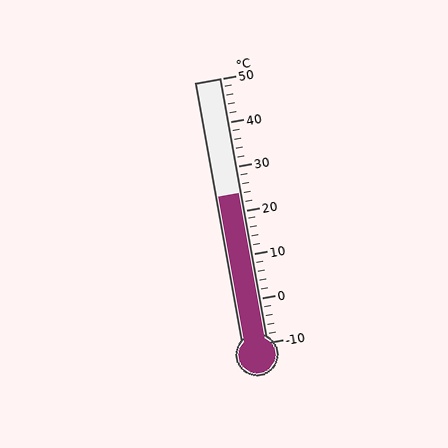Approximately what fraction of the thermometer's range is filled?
The thermometer is filled to approximately 55% of its range.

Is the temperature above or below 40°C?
The temperature is below 40°C.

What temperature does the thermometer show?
The thermometer shows approximately 24°C.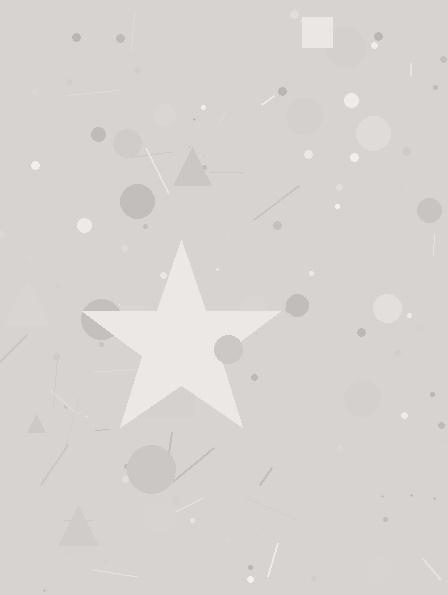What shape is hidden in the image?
A star is hidden in the image.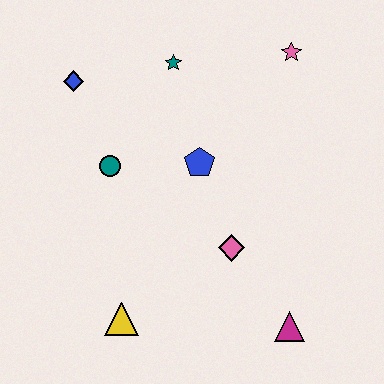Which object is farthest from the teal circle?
The magenta triangle is farthest from the teal circle.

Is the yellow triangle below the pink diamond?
Yes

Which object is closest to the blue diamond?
The teal circle is closest to the blue diamond.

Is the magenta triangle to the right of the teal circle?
Yes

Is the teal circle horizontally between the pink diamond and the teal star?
No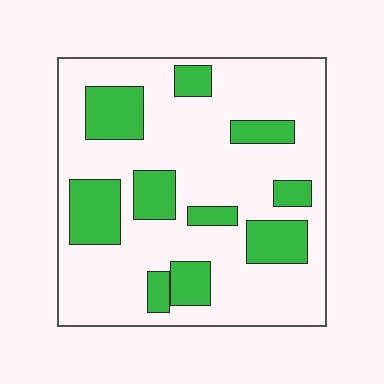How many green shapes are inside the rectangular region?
10.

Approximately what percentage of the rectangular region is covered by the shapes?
Approximately 25%.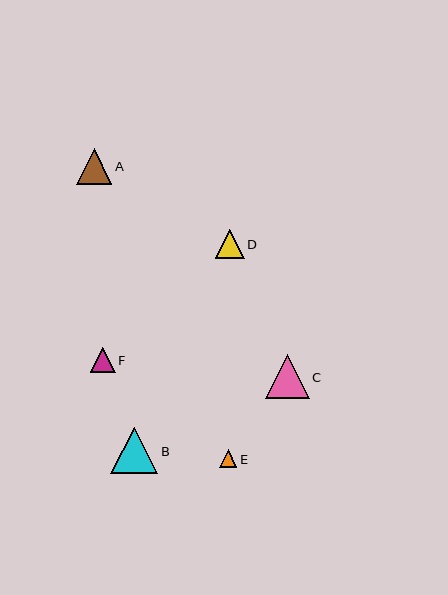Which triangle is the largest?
Triangle B is the largest with a size of approximately 47 pixels.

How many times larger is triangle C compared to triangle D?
Triangle C is approximately 1.5 times the size of triangle D.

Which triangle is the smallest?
Triangle E is the smallest with a size of approximately 18 pixels.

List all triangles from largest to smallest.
From largest to smallest: B, C, A, D, F, E.